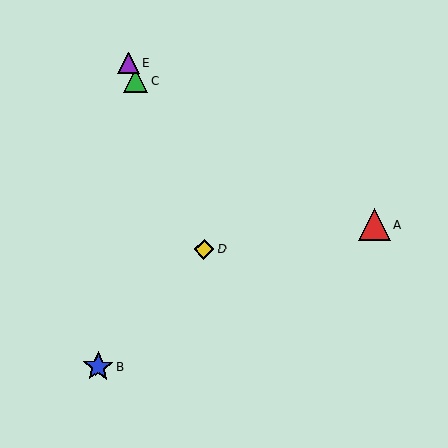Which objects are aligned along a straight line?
Objects C, D, E are aligned along a straight line.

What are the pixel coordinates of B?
Object B is at (98, 367).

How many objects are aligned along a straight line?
3 objects (C, D, E) are aligned along a straight line.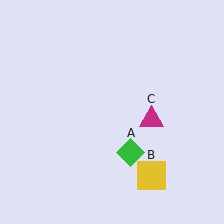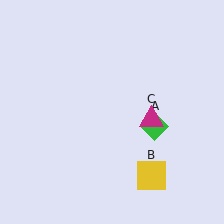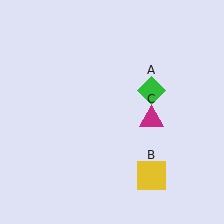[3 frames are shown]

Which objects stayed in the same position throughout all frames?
Yellow square (object B) and magenta triangle (object C) remained stationary.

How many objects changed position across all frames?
1 object changed position: green diamond (object A).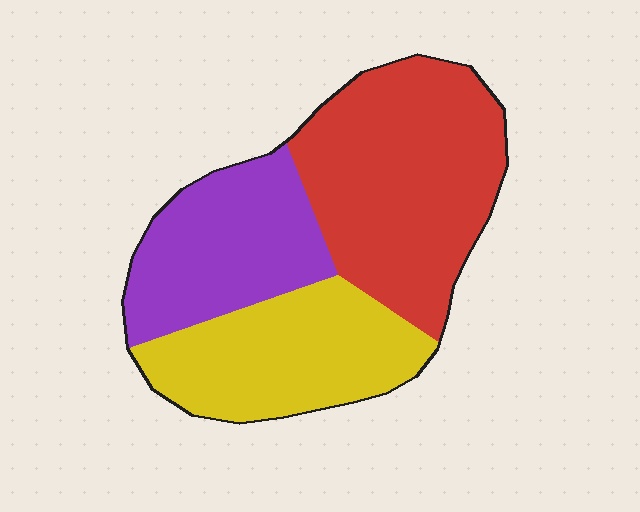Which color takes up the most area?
Red, at roughly 45%.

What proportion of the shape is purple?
Purple covers 27% of the shape.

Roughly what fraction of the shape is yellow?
Yellow covers roughly 30% of the shape.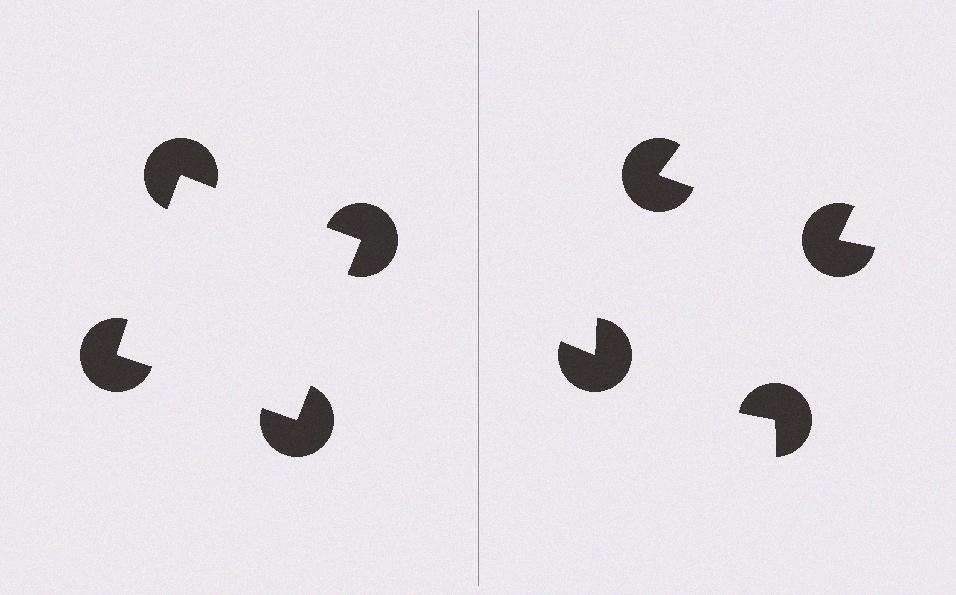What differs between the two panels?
The pac-man discs are positioned identically on both sides; only the wedge orientations differ. On the left they align to a square; on the right they are misaligned.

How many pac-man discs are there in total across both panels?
8 — 4 on each side.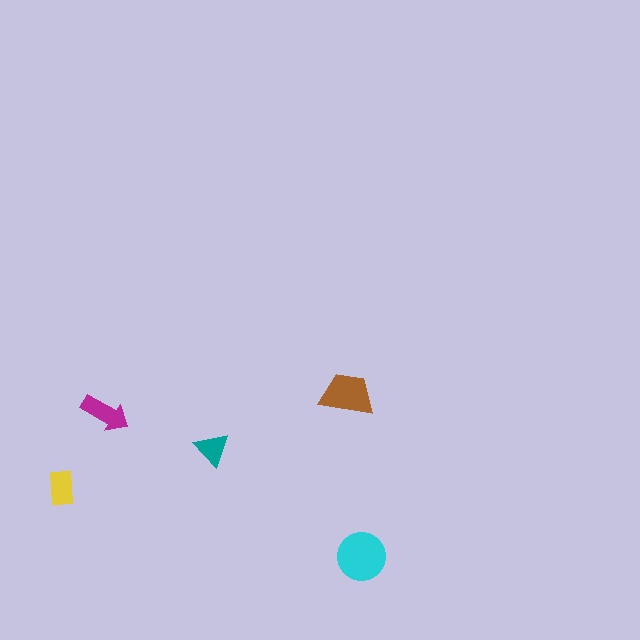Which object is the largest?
The cyan circle.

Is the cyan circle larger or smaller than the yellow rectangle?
Larger.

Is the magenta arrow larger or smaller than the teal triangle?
Larger.